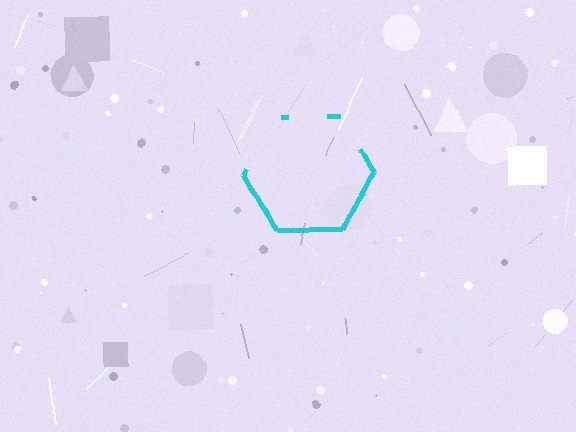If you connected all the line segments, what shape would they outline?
They would outline a hexagon.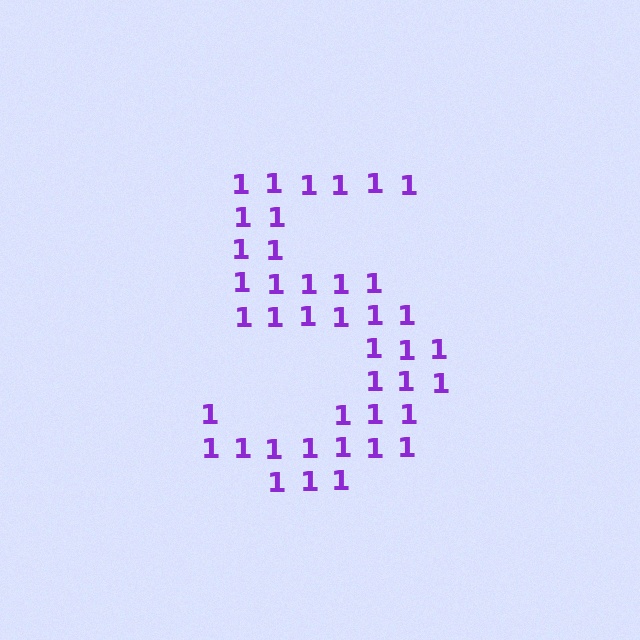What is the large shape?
The large shape is the digit 5.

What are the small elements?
The small elements are digit 1's.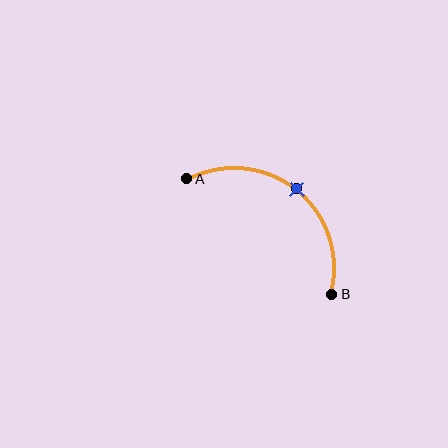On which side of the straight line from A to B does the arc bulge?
The arc bulges above and to the right of the straight line connecting A and B.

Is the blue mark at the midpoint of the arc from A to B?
Yes. The blue mark lies on the arc at equal arc-length from both A and B — it is the arc midpoint.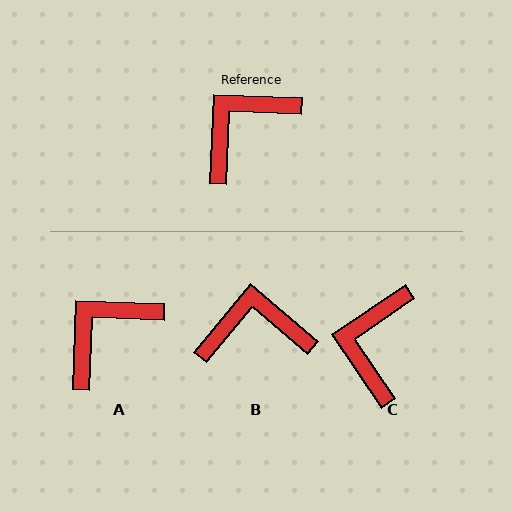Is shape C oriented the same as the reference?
No, it is off by about 36 degrees.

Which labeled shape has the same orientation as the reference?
A.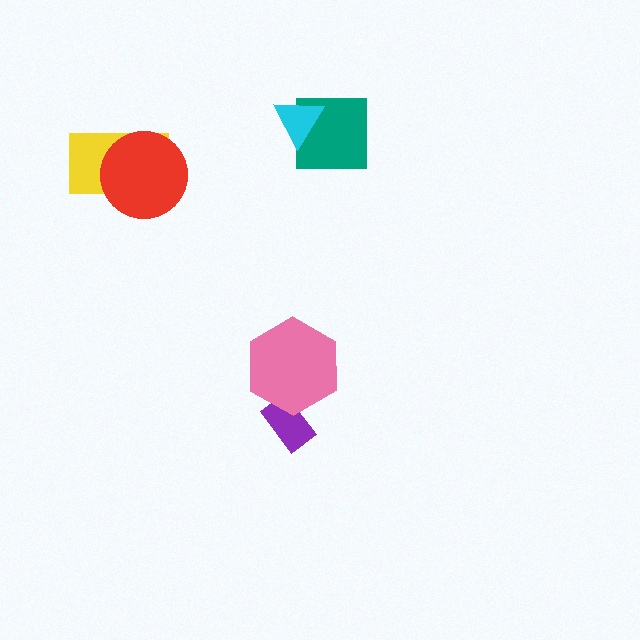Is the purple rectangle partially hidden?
Yes, it is partially covered by another shape.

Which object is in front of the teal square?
The cyan triangle is in front of the teal square.